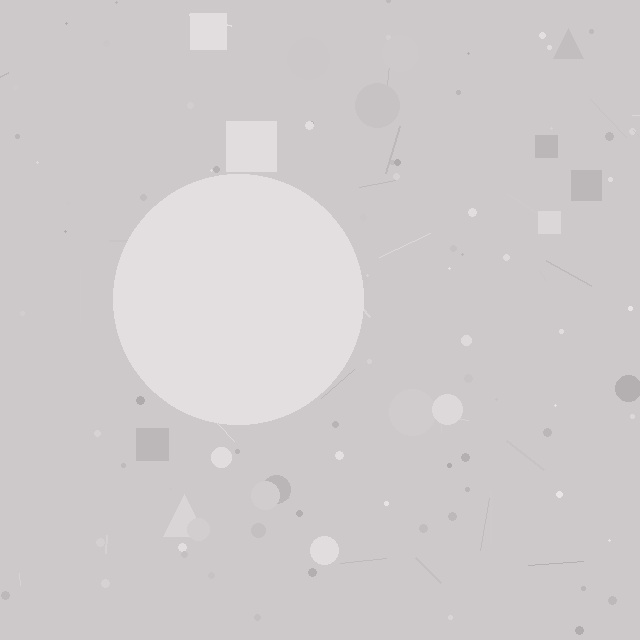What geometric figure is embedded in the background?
A circle is embedded in the background.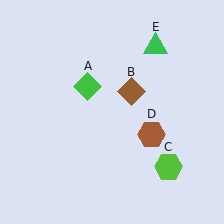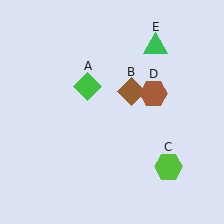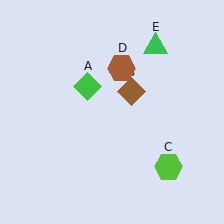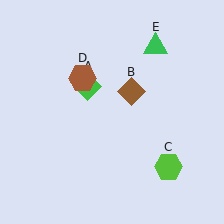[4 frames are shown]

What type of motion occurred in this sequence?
The brown hexagon (object D) rotated counterclockwise around the center of the scene.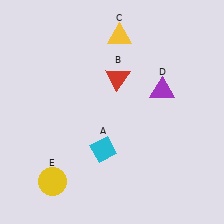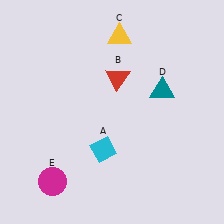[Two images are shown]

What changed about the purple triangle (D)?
In Image 1, D is purple. In Image 2, it changed to teal.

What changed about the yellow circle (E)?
In Image 1, E is yellow. In Image 2, it changed to magenta.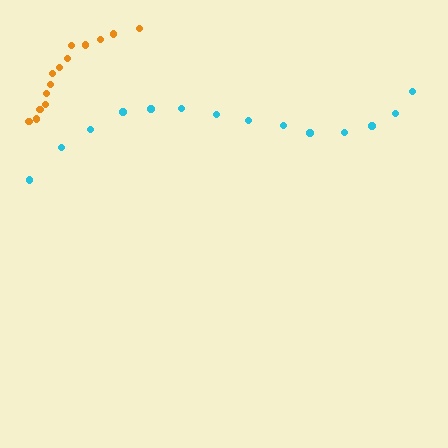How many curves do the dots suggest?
There are 2 distinct paths.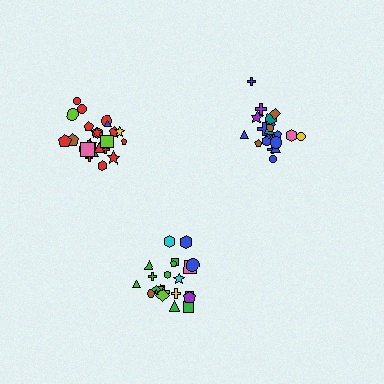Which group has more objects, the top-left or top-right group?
The top-left group.